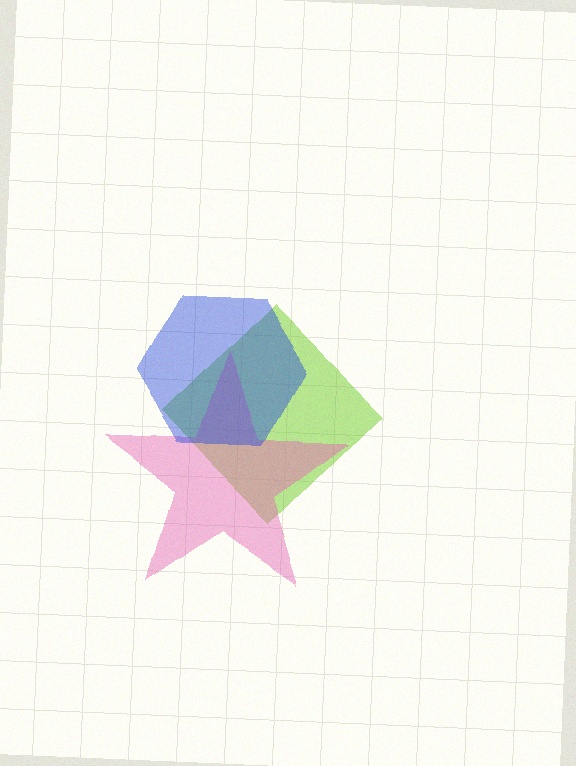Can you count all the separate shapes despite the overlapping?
Yes, there are 3 separate shapes.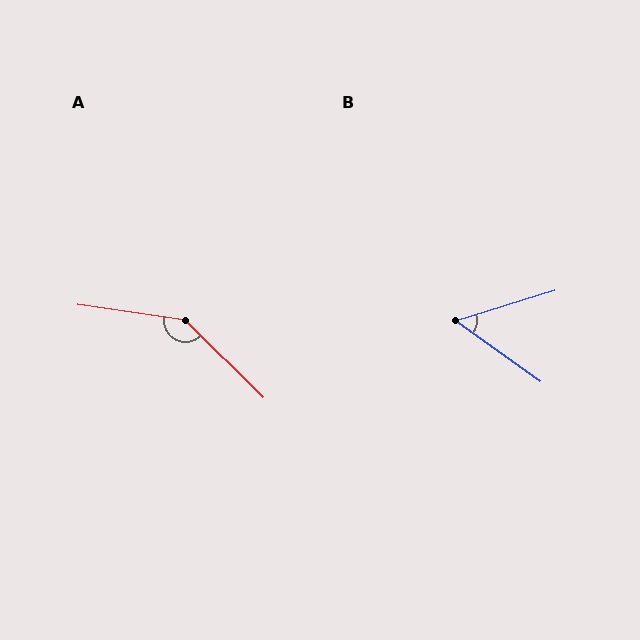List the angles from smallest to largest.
B (52°), A (144°).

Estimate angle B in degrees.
Approximately 52 degrees.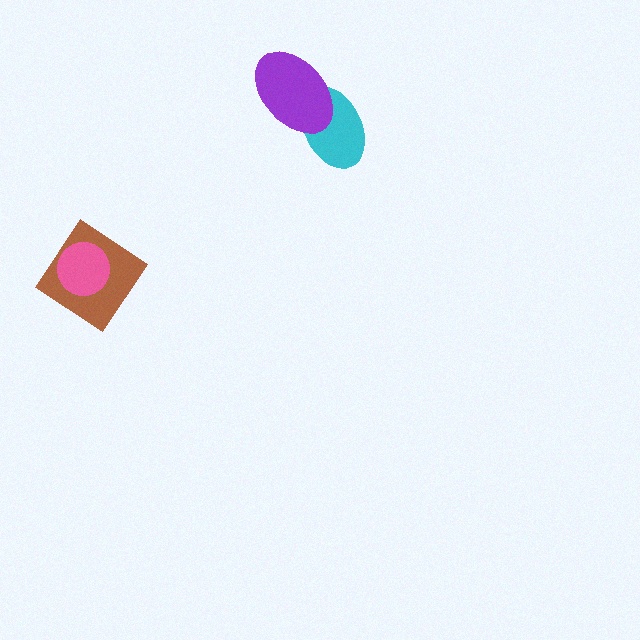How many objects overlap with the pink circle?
1 object overlaps with the pink circle.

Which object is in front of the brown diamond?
The pink circle is in front of the brown diamond.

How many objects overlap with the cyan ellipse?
1 object overlaps with the cyan ellipse.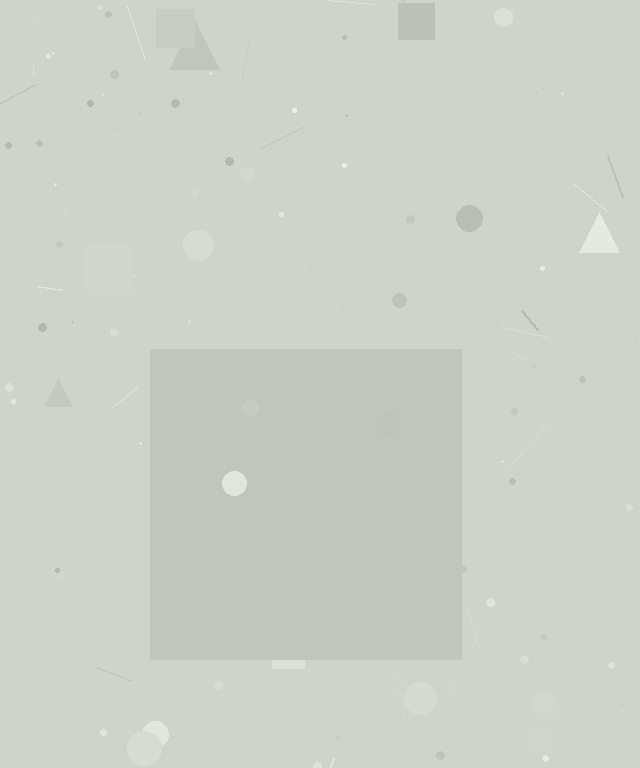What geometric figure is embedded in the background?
A square is embedded in the background.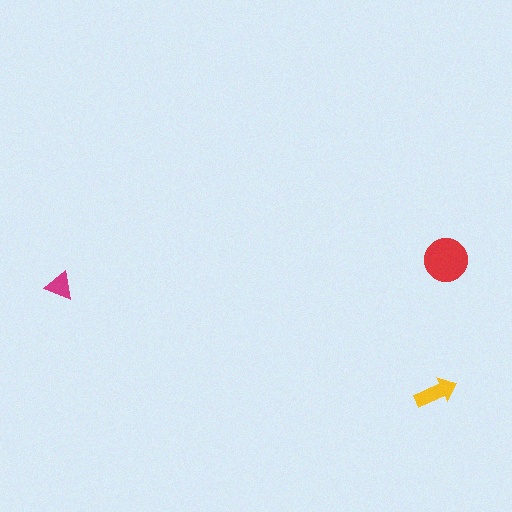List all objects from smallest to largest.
The magenta triangle, the yellow arrow, the red circle.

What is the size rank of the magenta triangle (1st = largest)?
3rd.